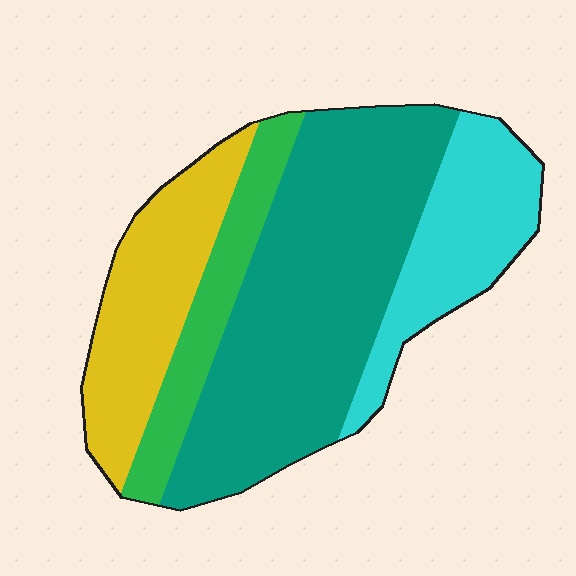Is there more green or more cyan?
Cyan.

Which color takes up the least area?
Green, at roughly 15%.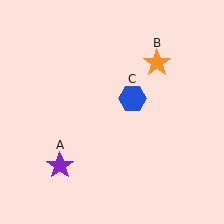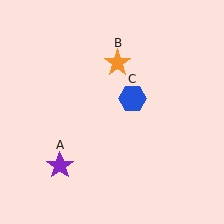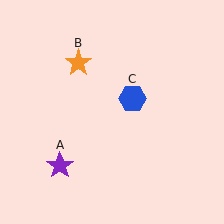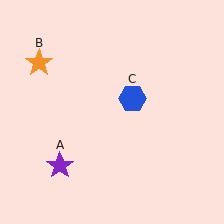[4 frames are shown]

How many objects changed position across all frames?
1 object changed position: orange star (object B).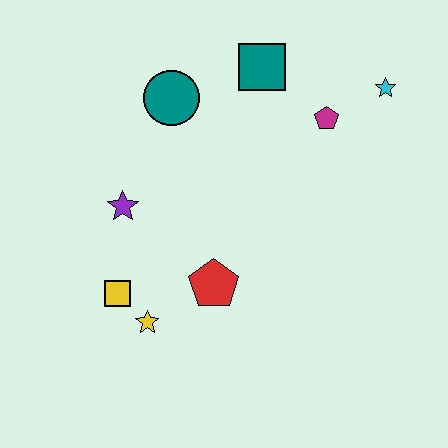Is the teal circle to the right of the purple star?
Yes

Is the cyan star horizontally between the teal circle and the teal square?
No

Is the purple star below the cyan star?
Yes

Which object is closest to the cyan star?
The magenta pentagon is closest to the cyan star.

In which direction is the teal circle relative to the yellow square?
The teal circle is above the yellow square.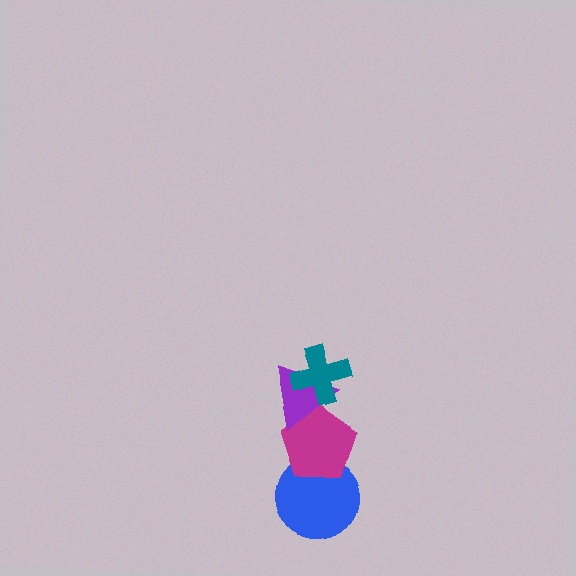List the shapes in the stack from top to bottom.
From top to bottom: the teal cross, the purple triangle, the magenta pentagon, the blue circle.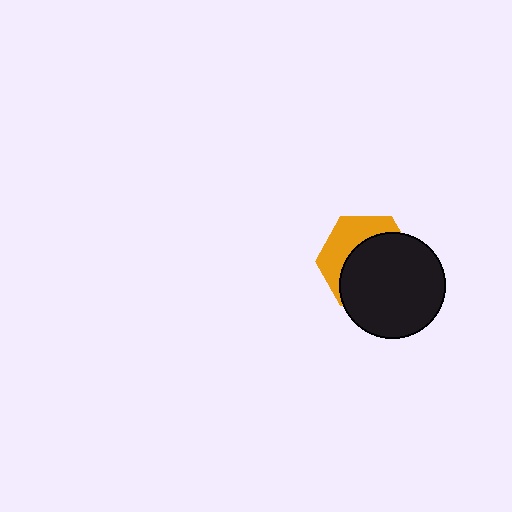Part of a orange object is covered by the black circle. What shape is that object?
It is a hexagon.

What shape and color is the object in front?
The object in front is a black circle.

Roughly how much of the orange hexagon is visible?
A small part of it is visible (roughly 38%).